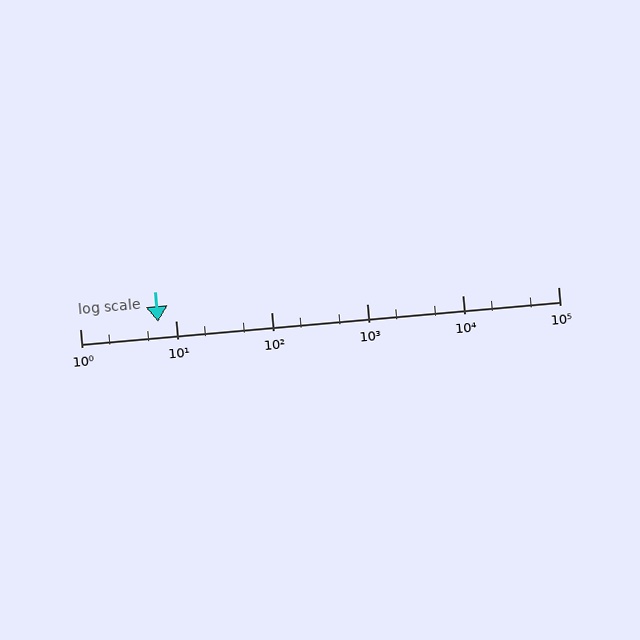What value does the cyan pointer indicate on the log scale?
The pointer indicates approximately 6.6.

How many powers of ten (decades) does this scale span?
The scale spans 5 decades, from 1 to 100000.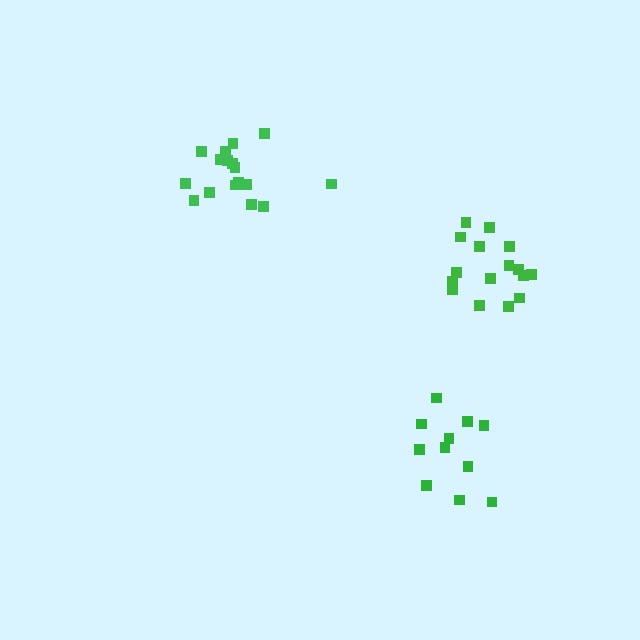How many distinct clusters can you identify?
There are 3 distinct clusters.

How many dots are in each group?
Group 1: 17 dots, Group 2: 16 dots, Group 3: 11 dots (44 total).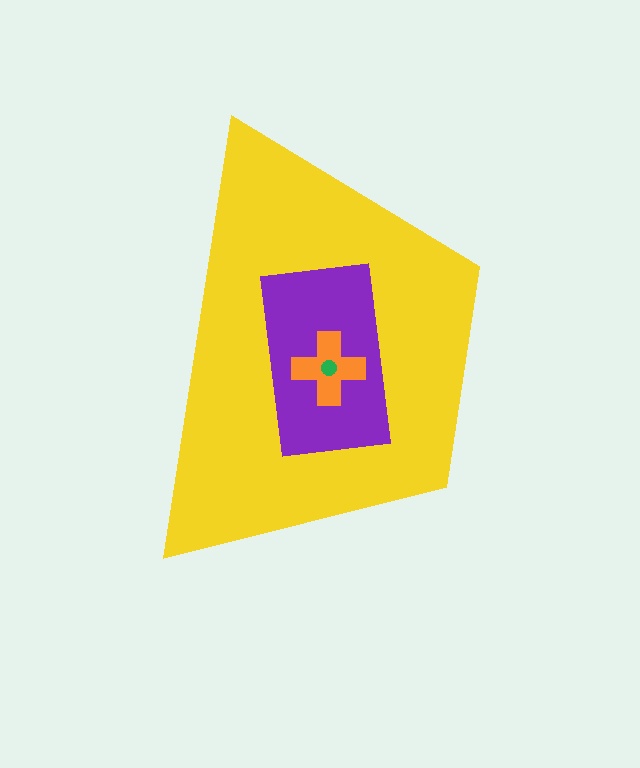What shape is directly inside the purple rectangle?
The orange cross.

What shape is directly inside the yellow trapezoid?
The purple rectangle.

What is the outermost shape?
The yellow trapezoid.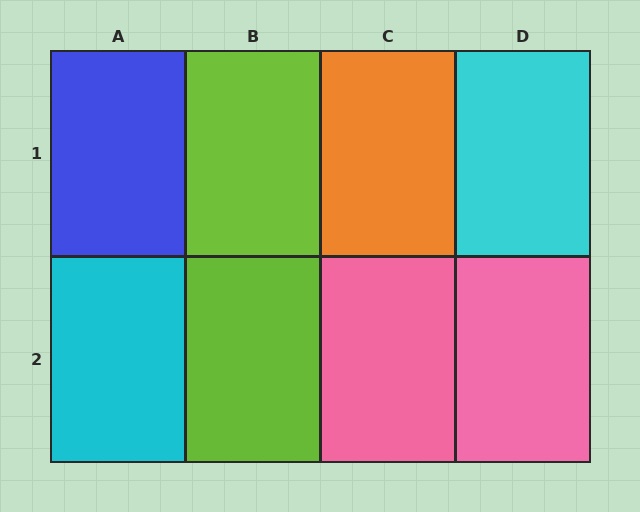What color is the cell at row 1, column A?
Blue.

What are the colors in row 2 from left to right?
Cyan, lime, pink, pink.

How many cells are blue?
1 cell is blue.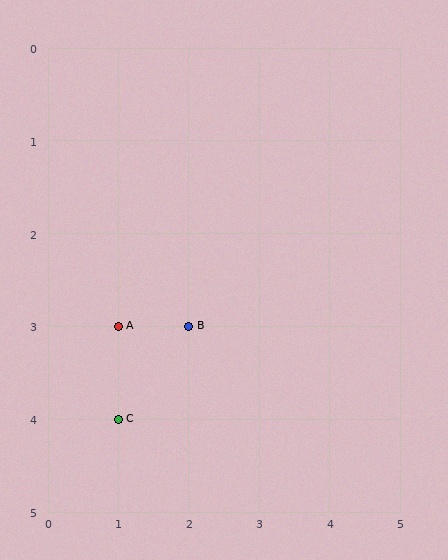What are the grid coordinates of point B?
Point B is at grid coordinates (2, 3).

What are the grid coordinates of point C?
Point C is at grid coordinates (1, 4).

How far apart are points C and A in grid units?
Points C and A are 1 row apart.